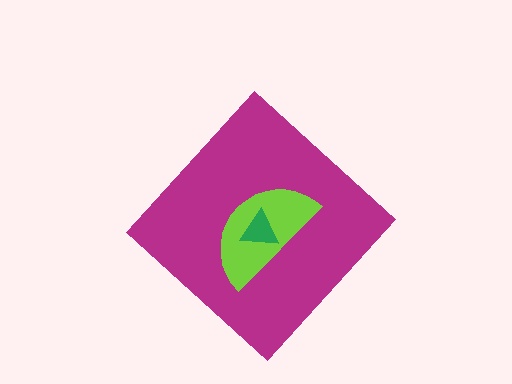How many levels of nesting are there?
3.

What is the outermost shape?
The magenta diamond.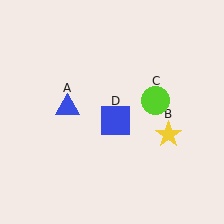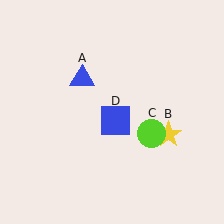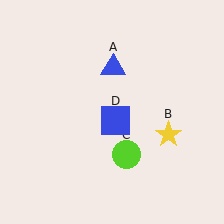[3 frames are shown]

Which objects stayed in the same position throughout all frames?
Yellow star (object B) and blue square (object D) remained stationary.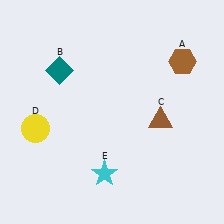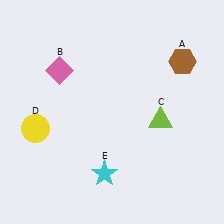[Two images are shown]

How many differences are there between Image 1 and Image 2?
There are 2 differences between the two images.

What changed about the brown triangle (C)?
In Image 1, C is brown. In Image 2, it changed to lime.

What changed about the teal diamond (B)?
In Image 1, B is teal. In Image 2, it changed to pink.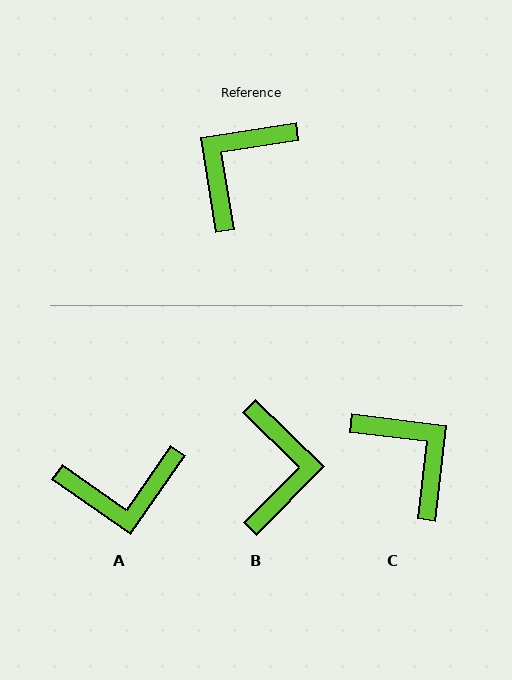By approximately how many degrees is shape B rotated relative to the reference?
Approximately 143 degrees clockwise.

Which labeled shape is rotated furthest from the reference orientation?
B, about 143 degrees away.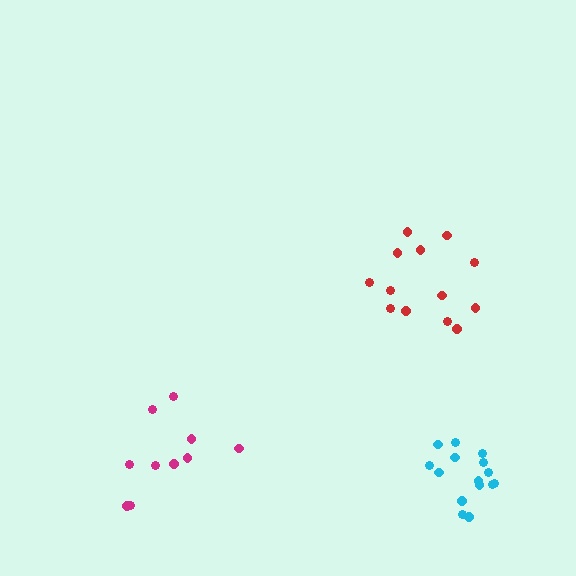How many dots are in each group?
Group 1: 15 dots, Group 2: 13 dots, Group 3: 10 dots (38 total).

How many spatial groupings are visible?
There are 3 spatial groupings.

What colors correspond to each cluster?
The clusters are colored: cyan, red, magenta.